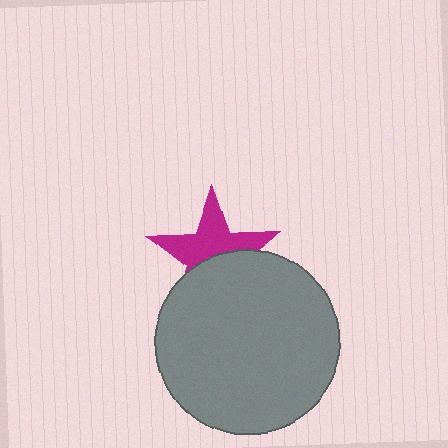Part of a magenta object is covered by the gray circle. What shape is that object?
It is a star.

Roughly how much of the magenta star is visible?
About half of it is visible (roughly 54%).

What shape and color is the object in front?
The object in front is a gray circle.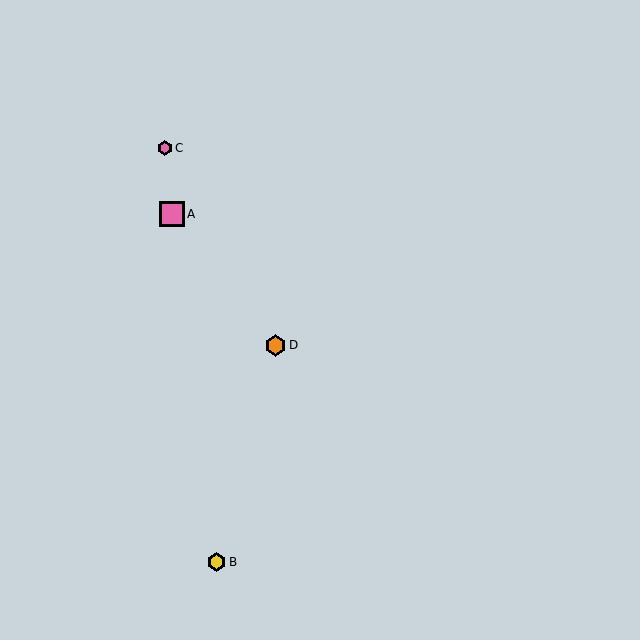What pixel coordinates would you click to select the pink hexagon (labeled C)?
Click at (165, 148) to select the pink hexagon C.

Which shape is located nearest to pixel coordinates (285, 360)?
The orange hexagon (labeled D) at (275, 345) is nearest to that location.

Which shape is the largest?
The pink square (labeled A) is the largest.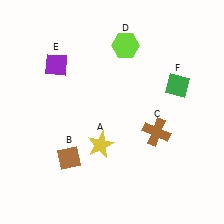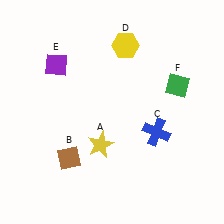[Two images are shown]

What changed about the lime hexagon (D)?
In Image 1, D is lime. In Image 2, it changed to yellow.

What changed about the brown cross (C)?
In Image 1, C is brown. In Image 2, it changed to blue.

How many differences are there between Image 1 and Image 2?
There are 2 differences between the two images.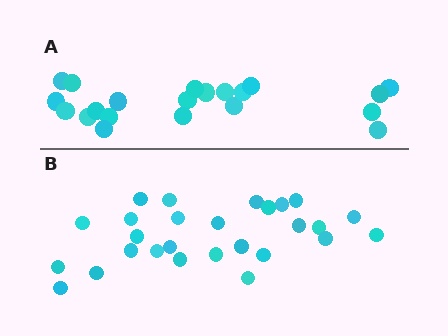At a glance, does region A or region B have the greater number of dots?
Region B (the bottom region) has more dots.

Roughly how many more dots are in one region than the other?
Region B has about 6 more dots than region A.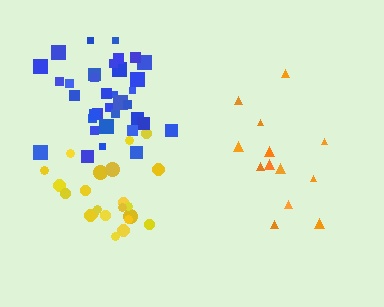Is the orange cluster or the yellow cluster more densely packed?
Yellow.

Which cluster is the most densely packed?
Yellow.